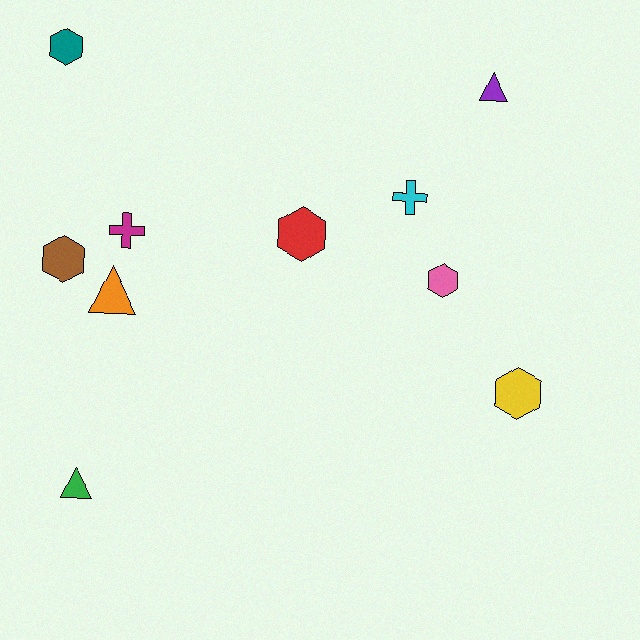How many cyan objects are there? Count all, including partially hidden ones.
There is 1 cyan object.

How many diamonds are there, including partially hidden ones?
There are no diamonds.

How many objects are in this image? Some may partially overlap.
There are 10 objects.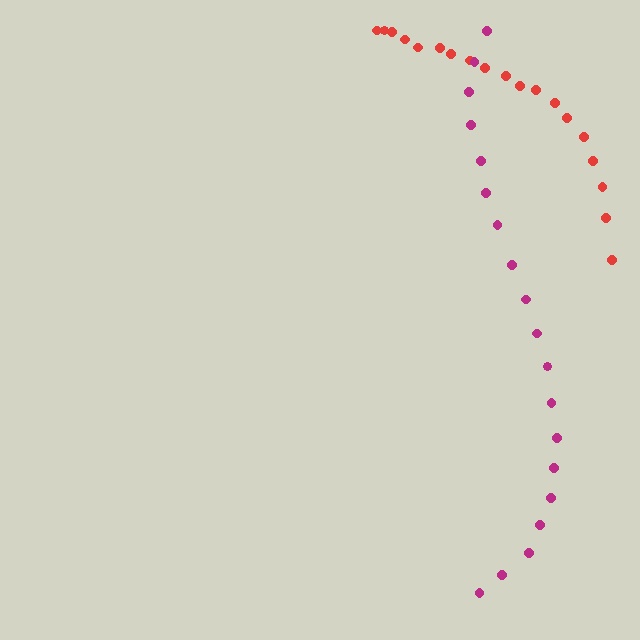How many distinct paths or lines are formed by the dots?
There are 2 distinct paths.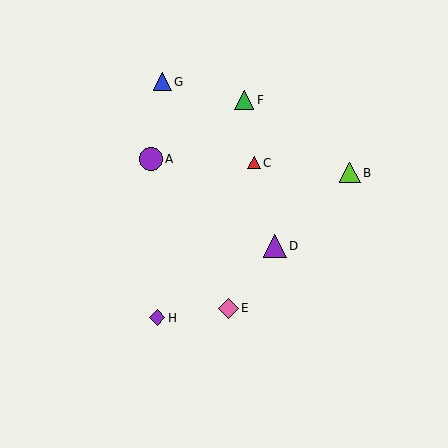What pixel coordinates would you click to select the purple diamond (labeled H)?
Click at (157, 318) to select the purple diamond H.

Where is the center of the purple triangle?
The center of the purple triangle is at (275, 246).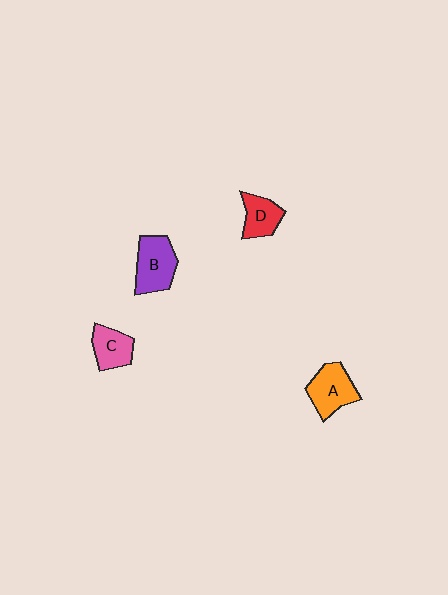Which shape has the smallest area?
Shape D (red).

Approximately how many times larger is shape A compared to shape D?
Approximately 1.4 times.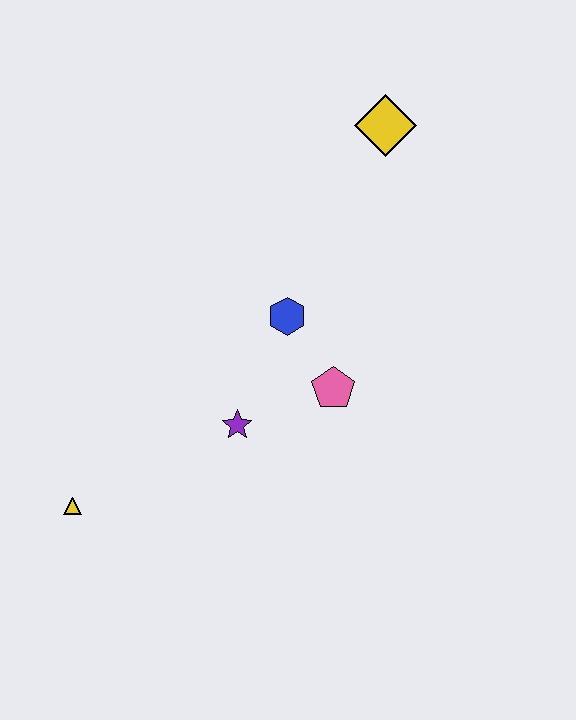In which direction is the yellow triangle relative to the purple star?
The yellow triangle is to the left of the purple star.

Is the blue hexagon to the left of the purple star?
No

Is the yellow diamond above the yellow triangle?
Yes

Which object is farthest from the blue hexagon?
The yellow triangle is farthest from the blue hexagon.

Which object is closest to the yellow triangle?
The purple star is closest to the yellow triangle.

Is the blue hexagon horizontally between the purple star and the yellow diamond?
Yes